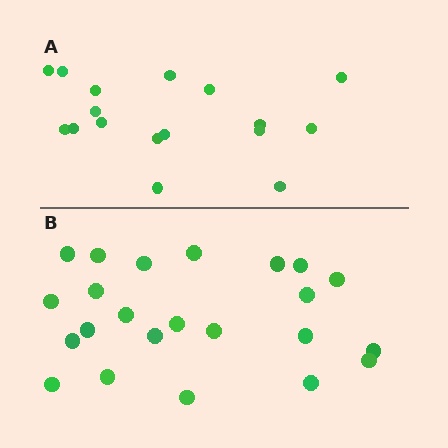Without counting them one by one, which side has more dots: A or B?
Region B (the bottom region) has more dots.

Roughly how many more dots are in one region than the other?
Region B has about 6 more dots than region A.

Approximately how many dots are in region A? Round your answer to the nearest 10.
About 20 dots. (The exact count is 17, which rounds to 20.)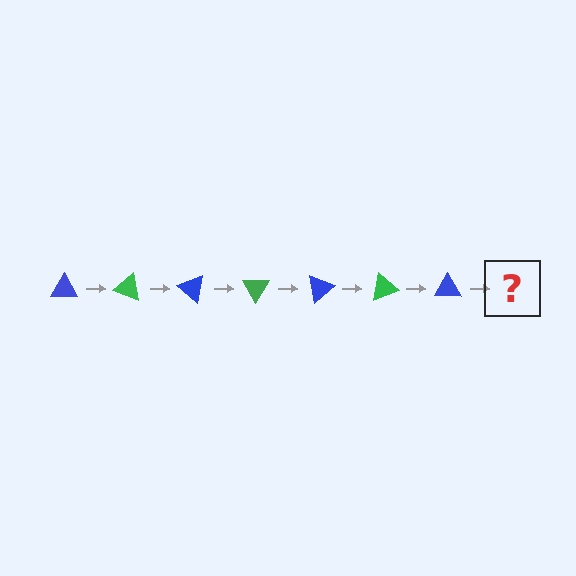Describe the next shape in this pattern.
It should be a green triangle, rotated 140 degrees from the start.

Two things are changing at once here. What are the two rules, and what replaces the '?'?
The two rules are that it rotates 20 degrees each step and the color cycles through blue and green. The '?' should be a green triangle, rotated 140 degrees from the start.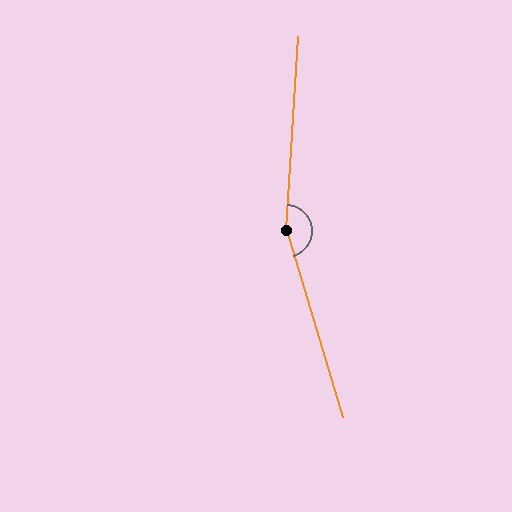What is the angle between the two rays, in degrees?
Approximately 160 degrees.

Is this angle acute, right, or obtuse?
It is obtuse.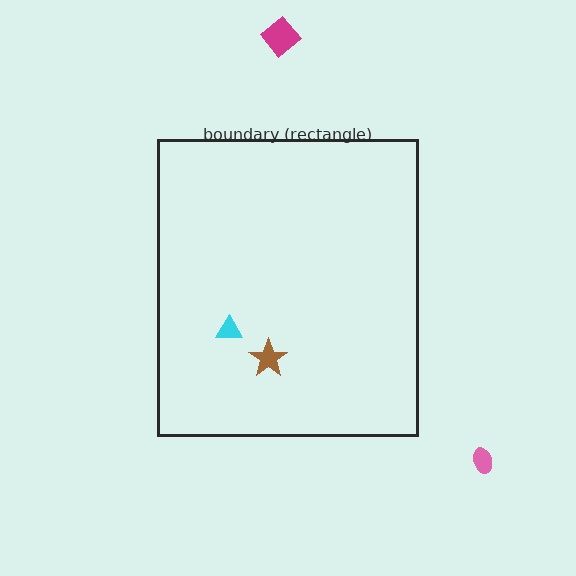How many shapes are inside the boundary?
2 inside, 2 outside.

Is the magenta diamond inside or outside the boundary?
Outside.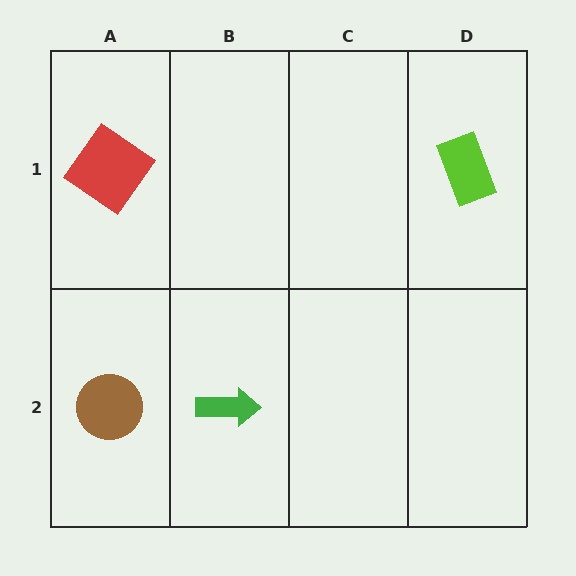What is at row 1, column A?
A red diamond.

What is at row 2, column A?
A brown circle.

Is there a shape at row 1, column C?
No, that cell is empty.